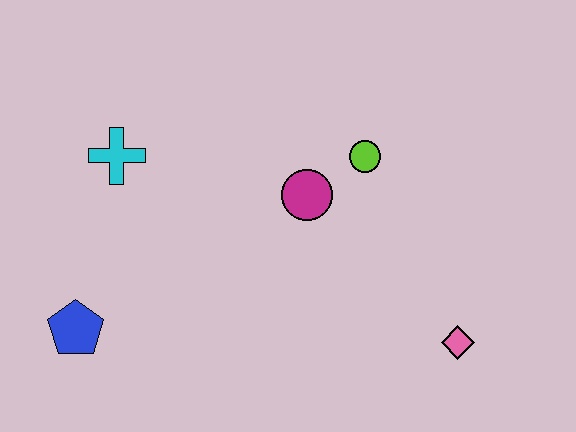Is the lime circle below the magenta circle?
No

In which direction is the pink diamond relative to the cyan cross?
The pink diamond is to the right of the cyan cross.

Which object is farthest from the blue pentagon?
The pink diamond is farthest from the blue pentagon.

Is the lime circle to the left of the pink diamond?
Yes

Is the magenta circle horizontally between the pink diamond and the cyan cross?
Yes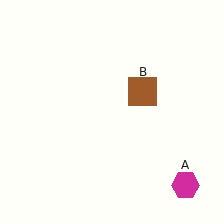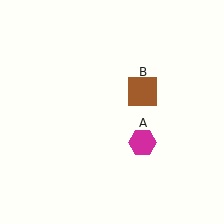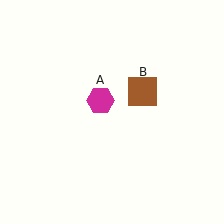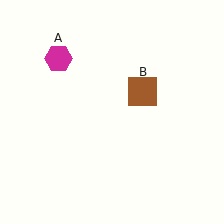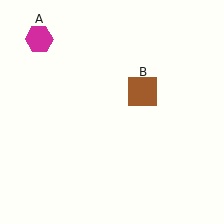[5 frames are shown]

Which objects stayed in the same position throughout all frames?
Brown square (object B) remained stationary.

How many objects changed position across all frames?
1 object changed position: magenta hexagon (object A).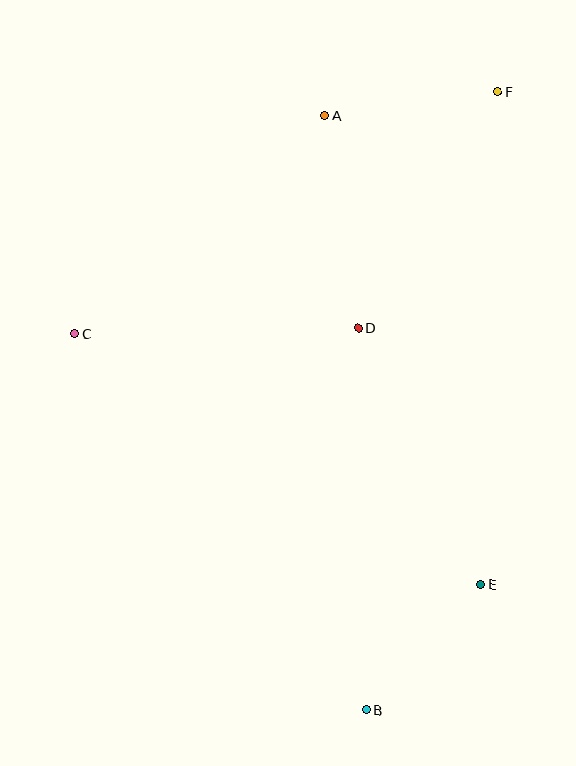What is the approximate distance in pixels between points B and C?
The distance between B and C is approximately 476 pixels.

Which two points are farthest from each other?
Points B and F are farthest from each other.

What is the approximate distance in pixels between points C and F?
The distance between C and F is approximately 488 pixels.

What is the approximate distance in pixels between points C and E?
The distance between C and E is approximately 478 pixels.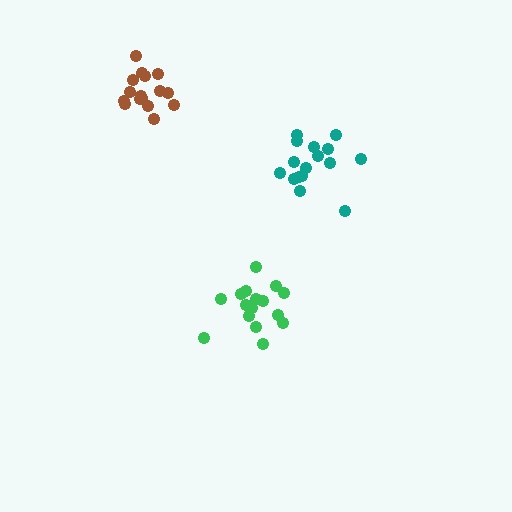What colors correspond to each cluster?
The clusters are colored: teal, brown, green.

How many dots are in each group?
Group 1: 16 dots, Group 2: 16 dots, Group 3: 16 dots (48 total).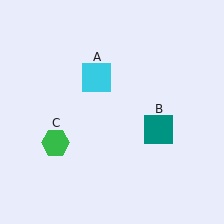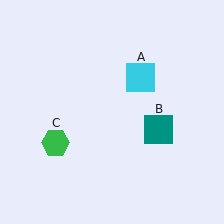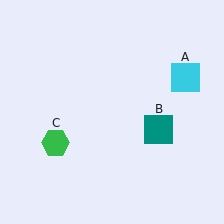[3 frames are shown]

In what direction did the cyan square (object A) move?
The cyan square (object A) moved right.